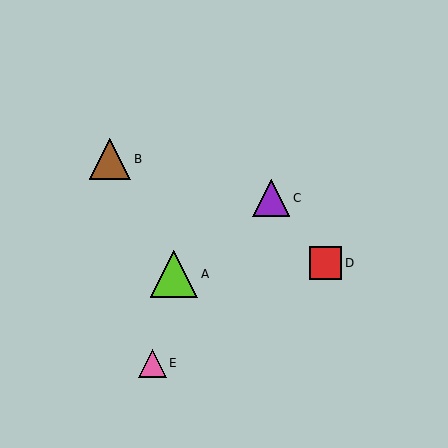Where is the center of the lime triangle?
The center of the lime triangle is at (174, 274).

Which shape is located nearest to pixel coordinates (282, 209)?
The purple triangle (labeled C) at (271, 198) is nearest to that location.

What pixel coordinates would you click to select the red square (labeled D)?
Click at (325, 263) to select the red square D.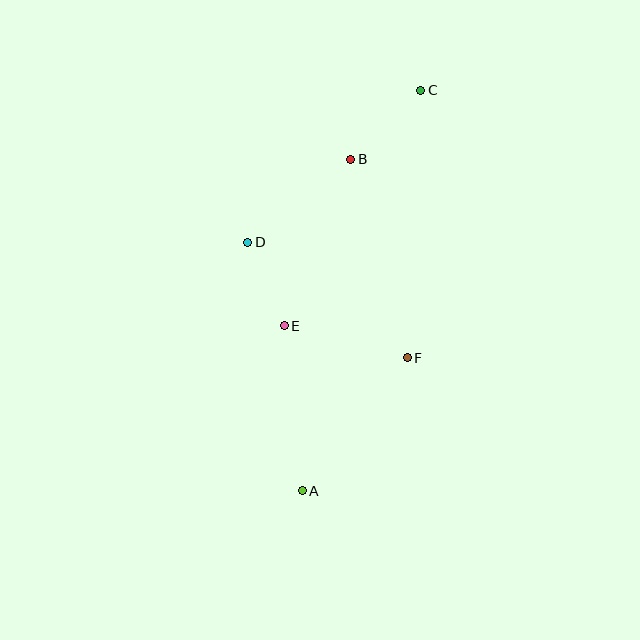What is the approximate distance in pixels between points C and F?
The distance between C and F is approximately 268 pixels.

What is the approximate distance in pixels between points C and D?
The distance between C and D is approximately 230 pixels.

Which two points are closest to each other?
Points D and E are closest to each other.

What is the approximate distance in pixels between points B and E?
The distance between B and E is approximately 179 pixels.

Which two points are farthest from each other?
Points A and C are farthest from each other.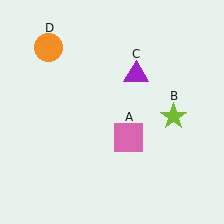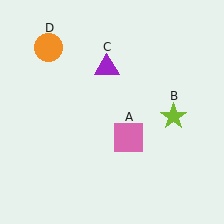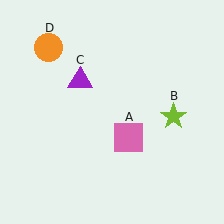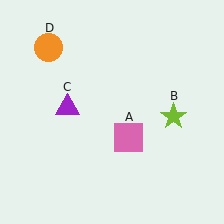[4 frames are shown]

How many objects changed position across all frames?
1 object changed position: purple triangle (object C).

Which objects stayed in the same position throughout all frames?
Pink square (object A) and lime star (object B) and orange circle (object D) remained stationary.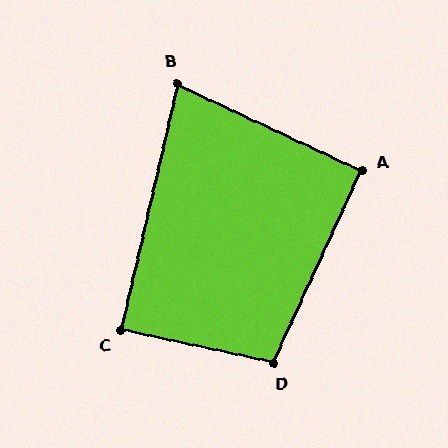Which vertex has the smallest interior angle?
B, at approximately 78 degrees.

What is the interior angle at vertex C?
Approximately 89 degrees (approximately right).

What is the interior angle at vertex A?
Approximately 91 degrees (approximately right).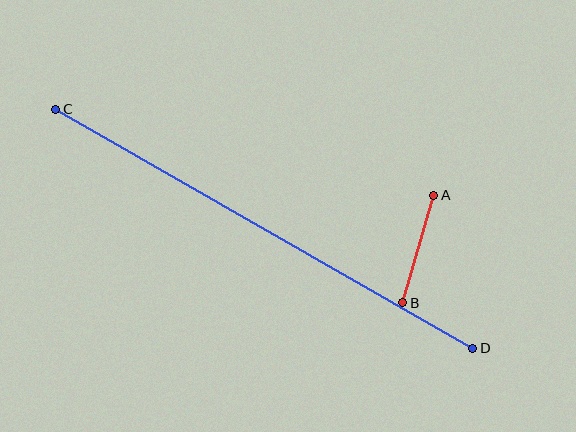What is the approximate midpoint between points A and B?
The midpoint is at approximately (418, 249) pixels.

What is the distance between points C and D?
The distance is approximately 481 pixels.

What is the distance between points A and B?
The distance is approximately 112 pixels.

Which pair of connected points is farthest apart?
Points C and D are farthest apart.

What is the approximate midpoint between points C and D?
The midpoint is at approximately (264, 229) pixels.